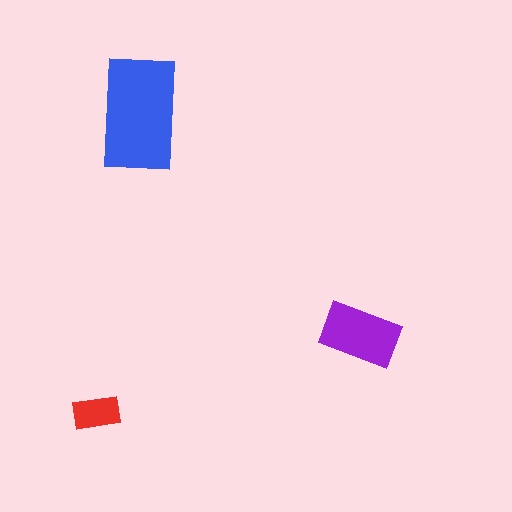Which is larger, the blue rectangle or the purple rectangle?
The blue one.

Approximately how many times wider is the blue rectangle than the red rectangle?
About 2.5 times wider.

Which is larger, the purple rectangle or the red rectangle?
The purple one.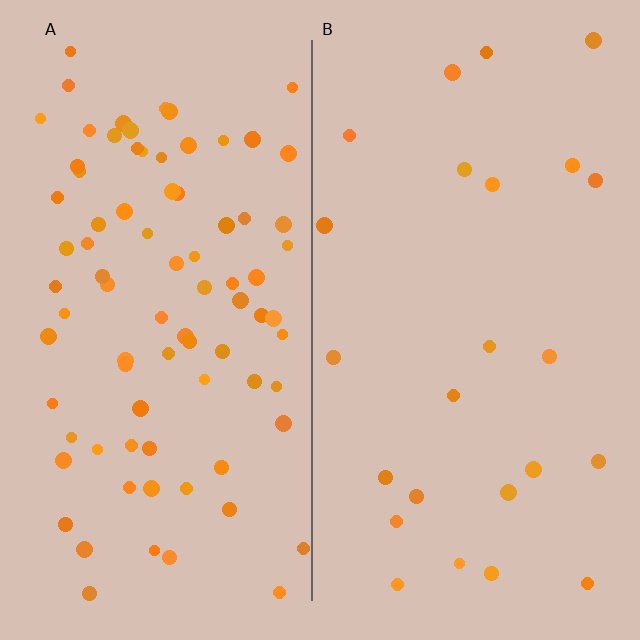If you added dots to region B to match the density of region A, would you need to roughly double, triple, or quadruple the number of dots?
Approximately quadruple.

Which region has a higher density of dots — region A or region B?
A (the left).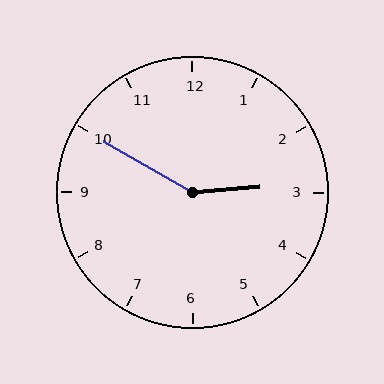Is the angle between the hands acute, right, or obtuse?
It is obtuse.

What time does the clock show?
2:50.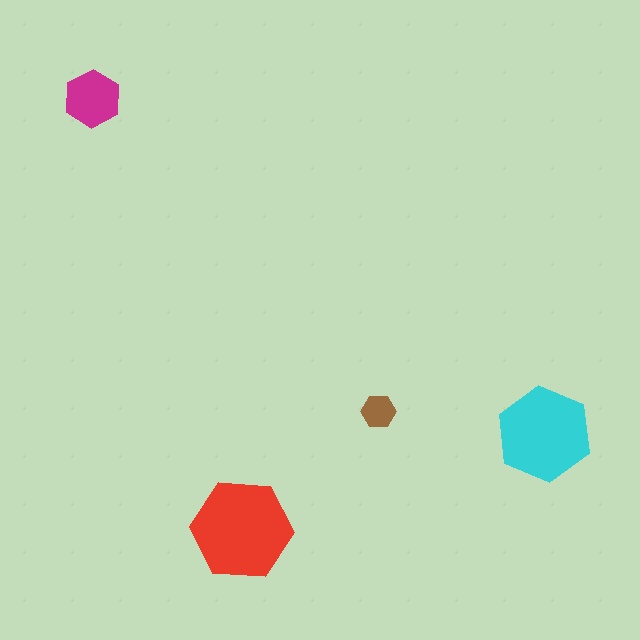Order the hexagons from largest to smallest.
the red one, the cyan one, the magenta one, the brown one.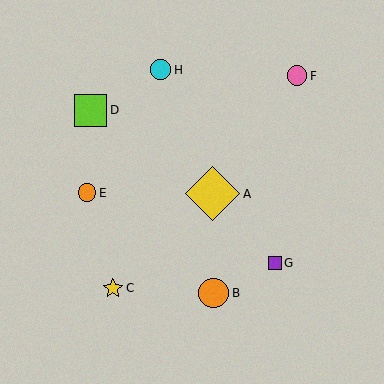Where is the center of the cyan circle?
The center of the cyan circle is at (161, 70).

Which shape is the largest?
The yellow diamond (labeled A) is the largest.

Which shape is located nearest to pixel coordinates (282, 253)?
The purple square (labeled G) at (275, 263) is nearest to that location.